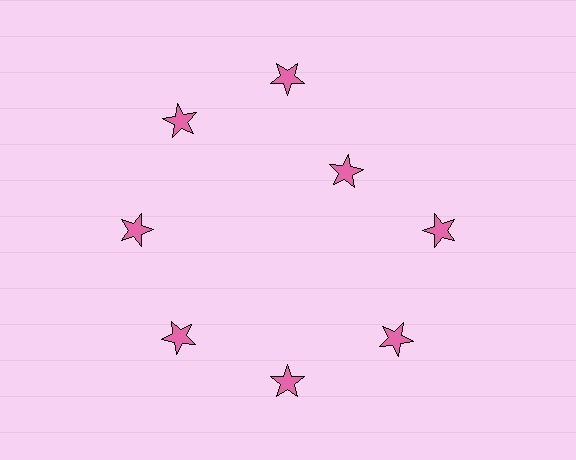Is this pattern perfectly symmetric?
No. The 8 pink stars are arranged in a ring, but one element near the 2 o'clock position is pulled inward toward the center, breaking the 8-fold rotational symmetry.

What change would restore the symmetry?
The symmetry would be restored by moving it outward, back onto the ring so that all 8 stars sit at equal angles and equal distance from the center.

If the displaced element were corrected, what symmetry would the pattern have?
It would have 8-fold rotational symmetry — the pattern would map onto itself every 45 degrees.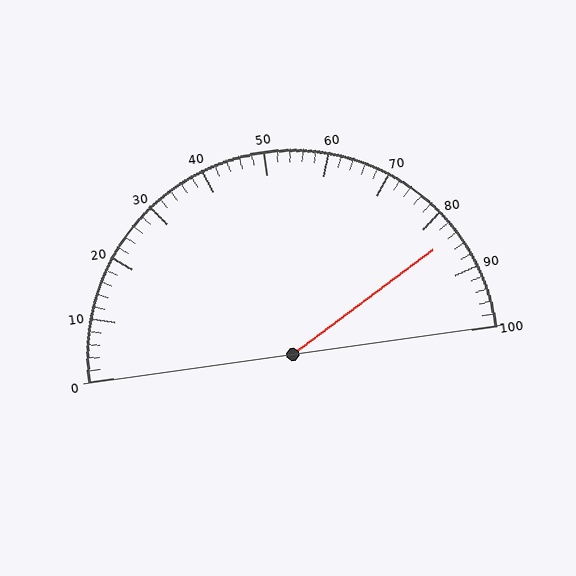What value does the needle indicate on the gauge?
The needle indicates approximately 84.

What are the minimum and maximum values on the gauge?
The gauge ranges from 0 to 100.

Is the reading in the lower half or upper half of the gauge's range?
The reading is in the upper half of the range (0 to 100).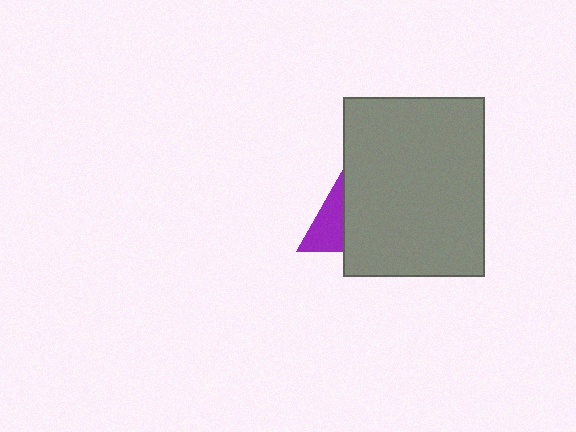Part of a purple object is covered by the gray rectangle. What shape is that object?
It is a triangle.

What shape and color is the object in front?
The object in front is a gray rectangle.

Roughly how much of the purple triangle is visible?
A small part of it is visible (roughly 39%).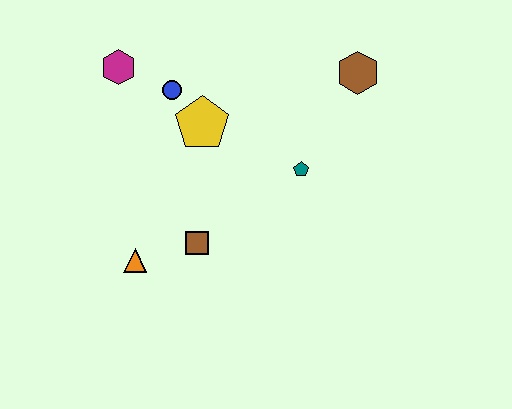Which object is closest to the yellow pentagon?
The blue circle is closest to the yellow pentagon.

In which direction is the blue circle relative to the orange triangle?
The blue circle is above the orange triangle.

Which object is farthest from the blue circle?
The brown hexagon is farthest from the blue circle.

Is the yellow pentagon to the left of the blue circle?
No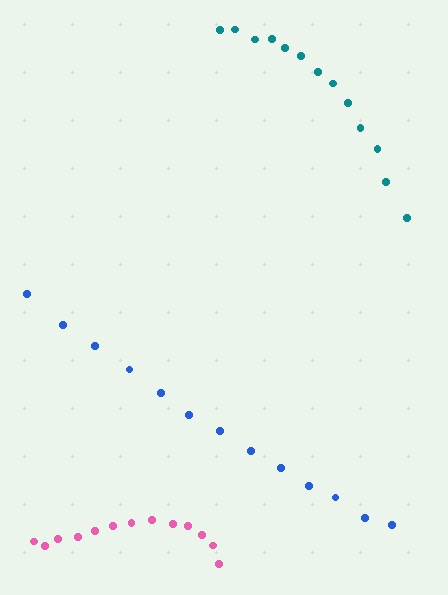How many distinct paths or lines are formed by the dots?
There are 3 distinct paths.